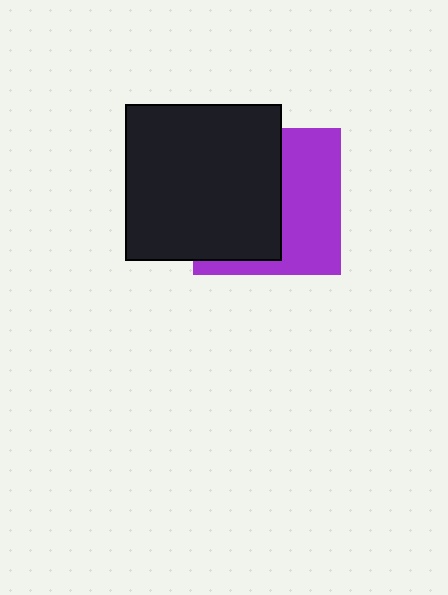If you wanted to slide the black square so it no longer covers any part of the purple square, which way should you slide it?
Slide it left — that is the most direct way to separate the two shapes.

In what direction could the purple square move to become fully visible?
The purple square could move right. That would shift it out from behind the black square entirely.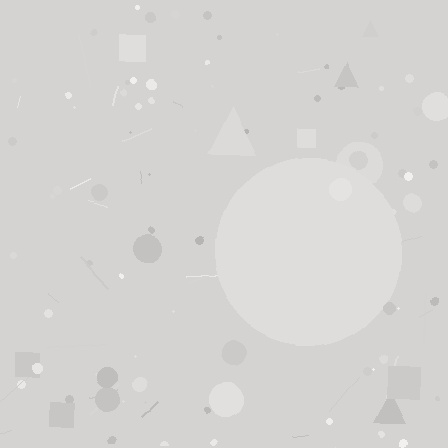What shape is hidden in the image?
A circle is hidden in the image.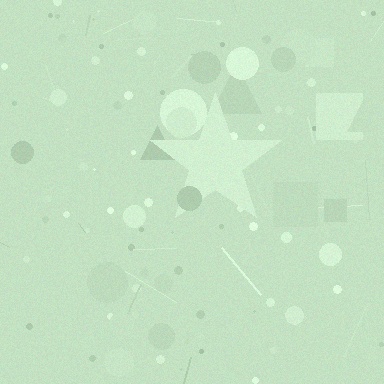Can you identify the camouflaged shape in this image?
The camouflaged shape is a star.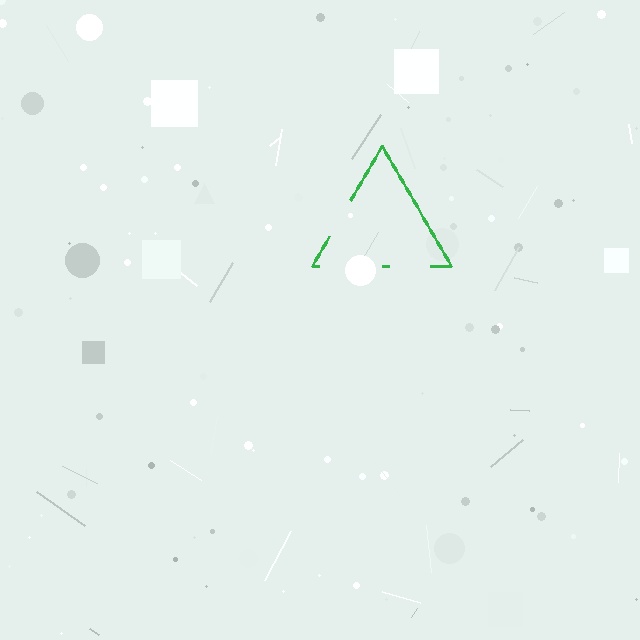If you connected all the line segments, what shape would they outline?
They would outline a triangle.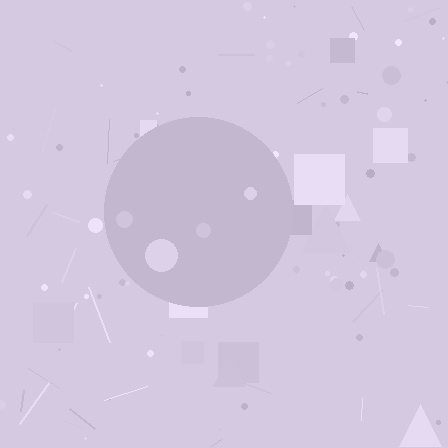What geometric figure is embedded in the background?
A circle is embedded in the background.